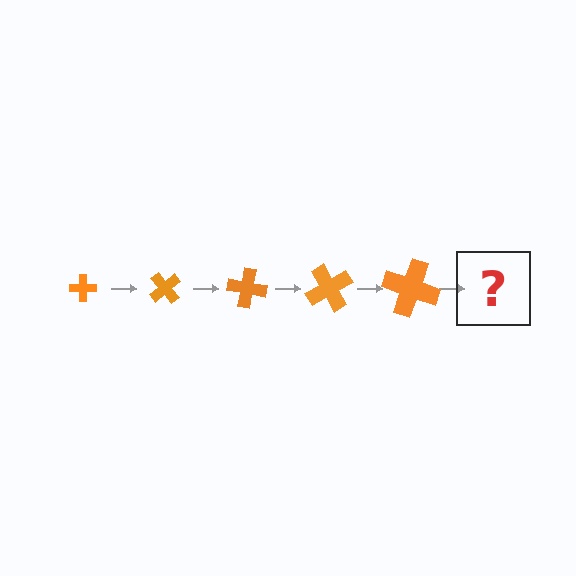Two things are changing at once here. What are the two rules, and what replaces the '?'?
The two rules are that the cross grows larger each step and it rotates 50 degrees each step. The '?' should be a cross, larger than the previous one and rotated 250 degrees from the start.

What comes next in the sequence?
The next element should be a cross, larger than the previous one and rotated 250 degrees from the start.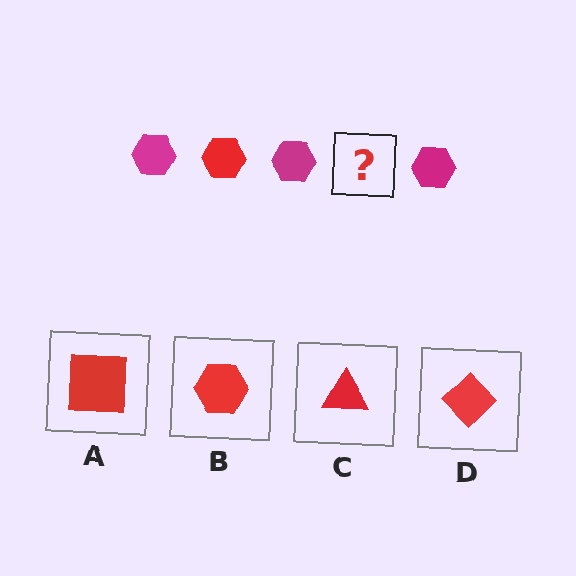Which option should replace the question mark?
Option B.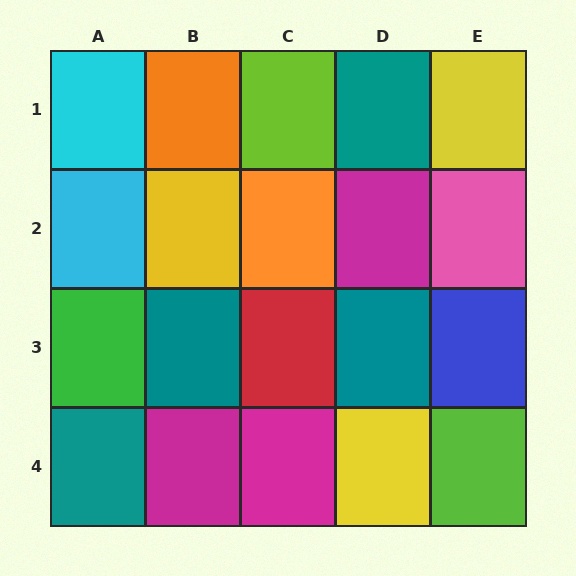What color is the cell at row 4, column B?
Magenta.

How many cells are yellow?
3 cells are yellow.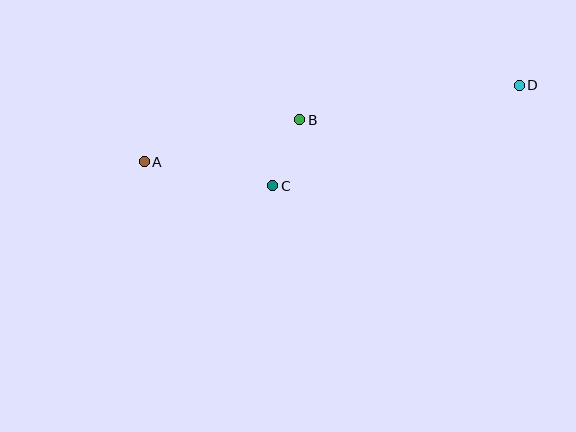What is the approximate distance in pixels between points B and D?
The distance between B and D is approximately 222 pixels.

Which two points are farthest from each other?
Points A and D are farthest from each other.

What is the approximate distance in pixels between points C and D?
The distance between C and D is approximately 266 pixels.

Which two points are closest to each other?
Points B and C are closest to each other.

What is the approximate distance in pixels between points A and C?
The distance between A and C is approximately 131 pixels.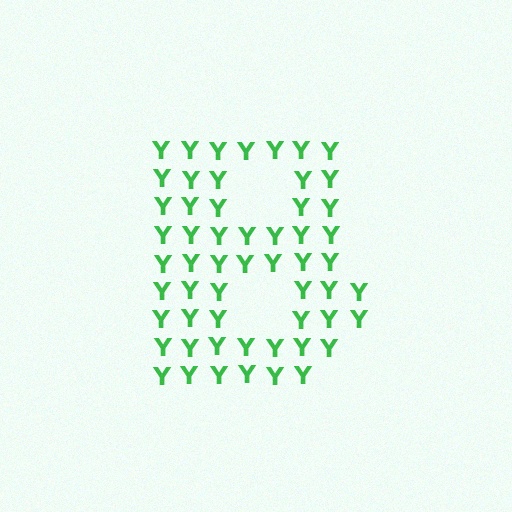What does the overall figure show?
The overall figure shows the letter B.